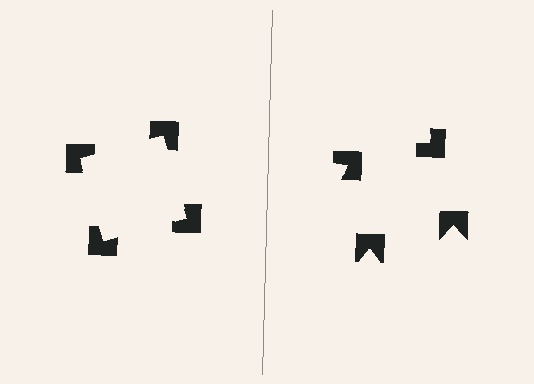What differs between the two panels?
The notched squares are positioned identically on both sides; only the wedge orientations differ. On the left they align to a square; on the right they are misaligned.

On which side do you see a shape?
An illusory square appears on the left side. On the right side the wedge cuts are rotated, so no coherent shape forms.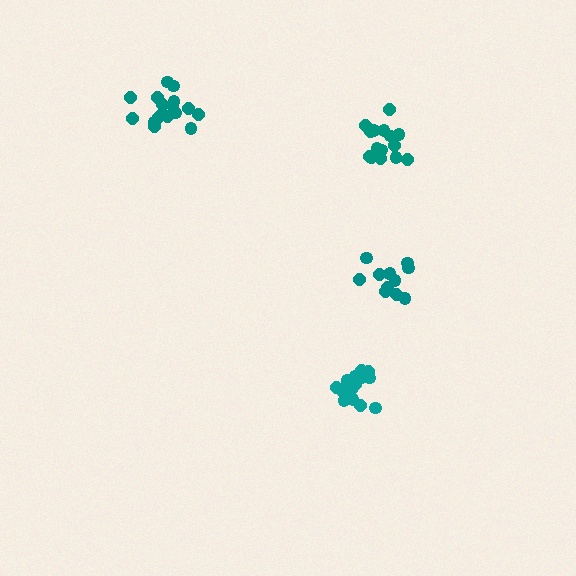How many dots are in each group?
Group 1: 18 dots, Group 2: 17 dots, Group 3: 15 dots, Group 4: 12 dots (62 total).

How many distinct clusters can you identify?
There are 4 distinct clusters.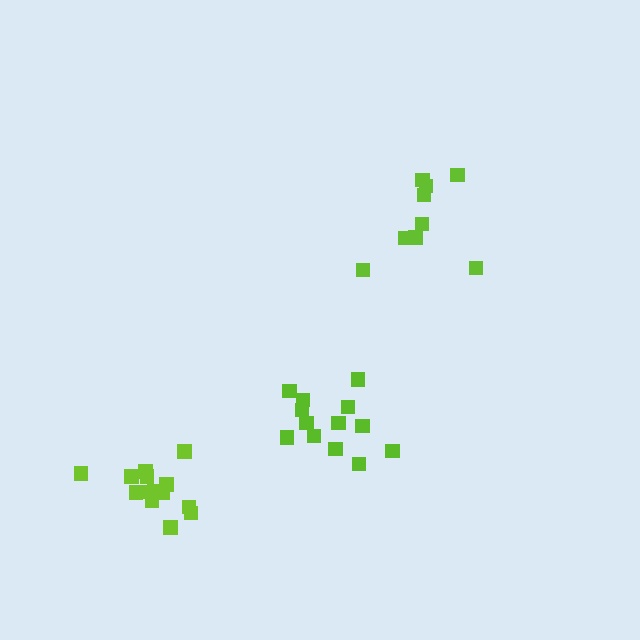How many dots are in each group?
Group 1: 13 dots, Group 2: 9 dots, Group 3: 14 dots (36 total).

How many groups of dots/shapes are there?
There are 3 groups.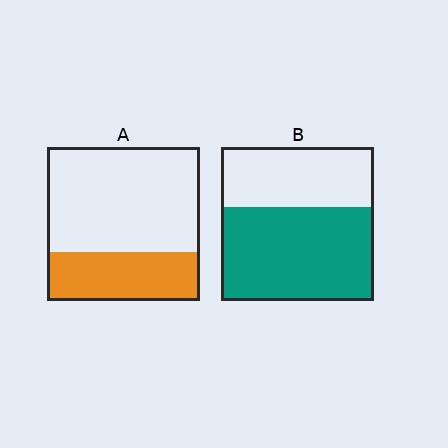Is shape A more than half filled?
No.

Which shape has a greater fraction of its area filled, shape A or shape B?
Shape B.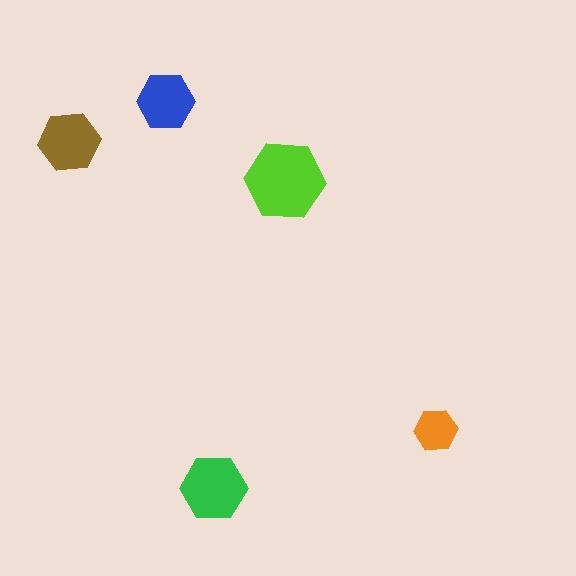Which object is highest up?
The blue hexagon is topmost.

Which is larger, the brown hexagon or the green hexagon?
The green one.